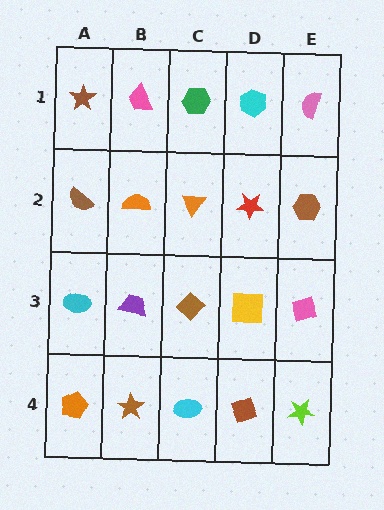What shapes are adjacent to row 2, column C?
A green hexagon (row 1, column C), a brown diamond (row 3, column C), an orange semicircle (row 2, column B), a red star (row 2, column D).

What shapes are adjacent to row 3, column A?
A brown semicircle (row 2, column A), an orange pentagon (row 4, column A), a purple trapezoid (row 3, column B).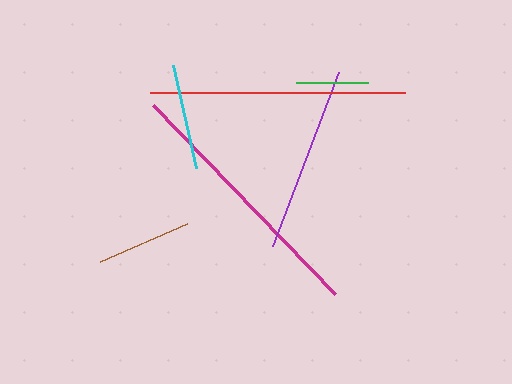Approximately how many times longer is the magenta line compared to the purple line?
The magenta line is approximately 1.4 times the length of the purple line.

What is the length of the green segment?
The green segment is approximately 72 pixels long.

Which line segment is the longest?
The magenta line is the longest at approximately 263 pixels.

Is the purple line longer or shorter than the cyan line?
The purple line is longer than the cyan line.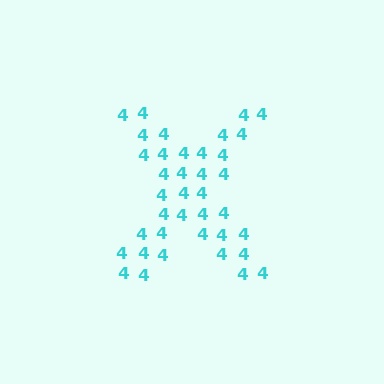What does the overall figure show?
The overall figure shows the letter X.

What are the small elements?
The small elements are digit 4's.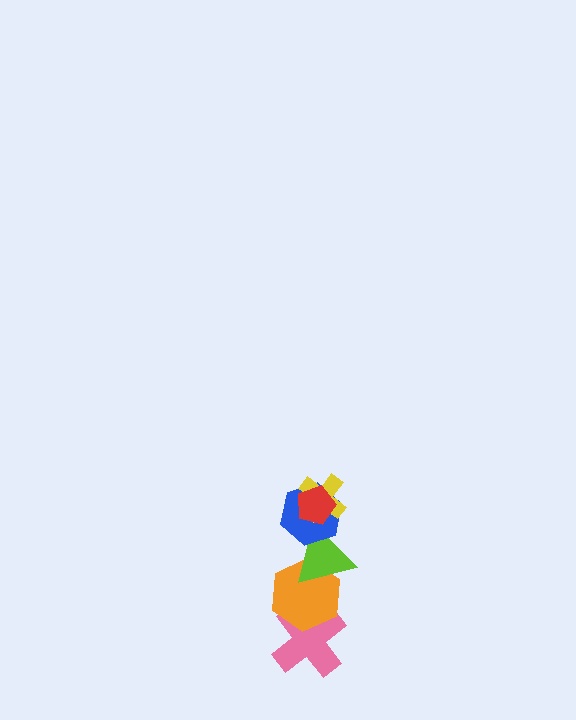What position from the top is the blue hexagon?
The blue hexagon is 3rd from the top.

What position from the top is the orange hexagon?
The orange hexagon is 5th from the top.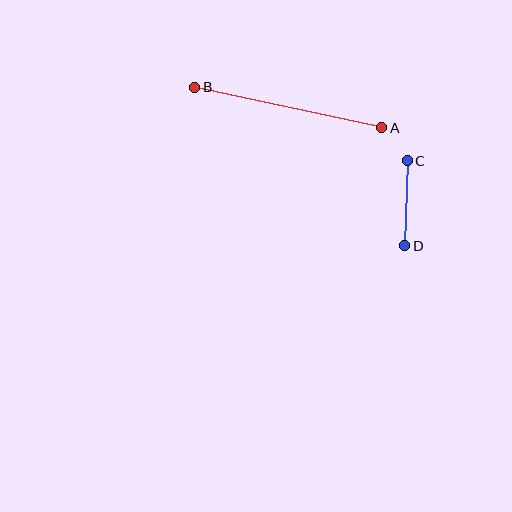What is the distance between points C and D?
The distance is approximately 85 pixels.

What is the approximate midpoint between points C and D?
The midpoint is at approximately (406, 203) pixels.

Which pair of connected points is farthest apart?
Points A and B are farthest apart.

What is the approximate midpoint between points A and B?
The midpoint is at approximately (288, 107) pixels.